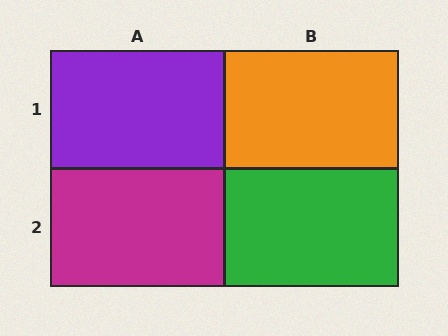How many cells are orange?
1 cell is orange.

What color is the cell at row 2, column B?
Green.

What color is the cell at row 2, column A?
Magenta.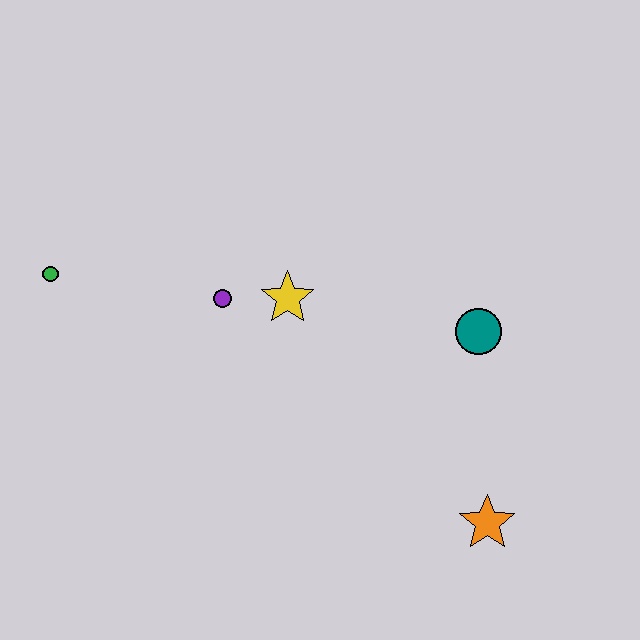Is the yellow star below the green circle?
Yes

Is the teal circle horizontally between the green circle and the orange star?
Yes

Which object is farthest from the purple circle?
The orange star is farthest from the purple circle.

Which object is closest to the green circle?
The purple circle is closest to the green circle.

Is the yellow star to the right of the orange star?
No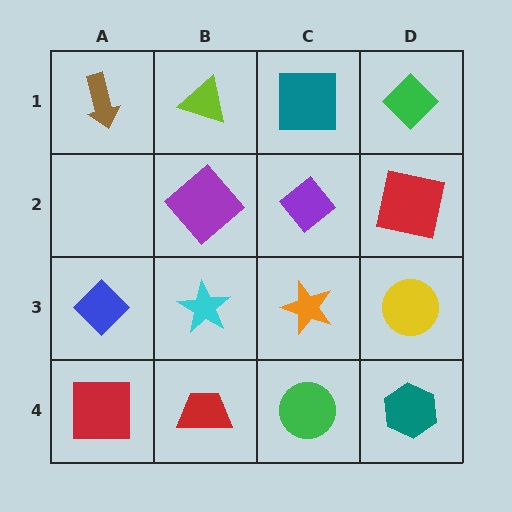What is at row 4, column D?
A teal hexagon.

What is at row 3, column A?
A blue diamond.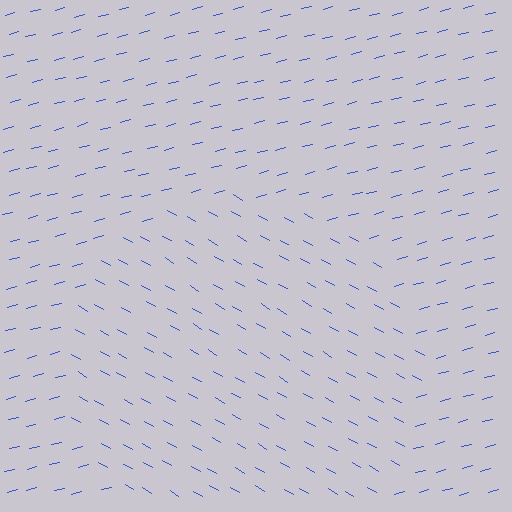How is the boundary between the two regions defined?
The boundary is defined purely by a change in line orientation (approximately 45 degrees difference). All lines are the same color and thickness.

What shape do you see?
I see a circle.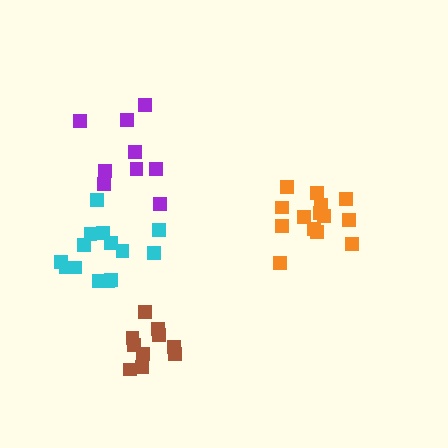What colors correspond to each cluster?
The clusters are colored: brown, orange, cyan, purple.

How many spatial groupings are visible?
There are 4 spatial groupings.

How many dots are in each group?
Group 1: 10 dots, Group 2: 14 dots, Group 3: 14 dots, Group 4: 9 dots (47 total).